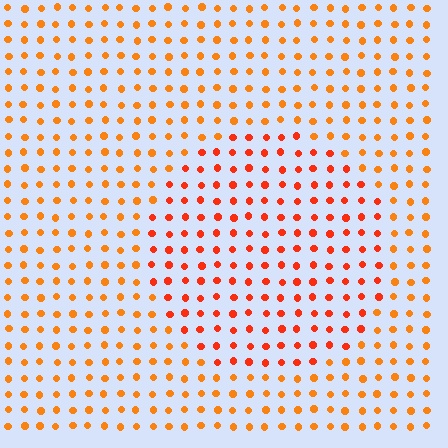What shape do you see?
I see a circle.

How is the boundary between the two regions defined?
The boundary is defined purely by a slight shift in hue (about 22 degrees). Spacing, size, and orientation are identical on both sides.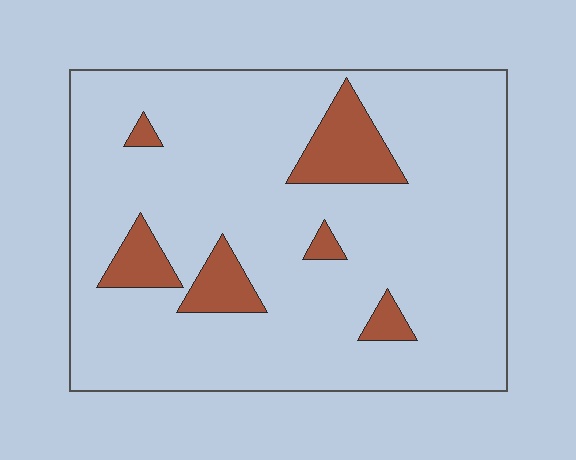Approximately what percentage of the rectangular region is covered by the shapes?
Approximately 10%.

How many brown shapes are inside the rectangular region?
6.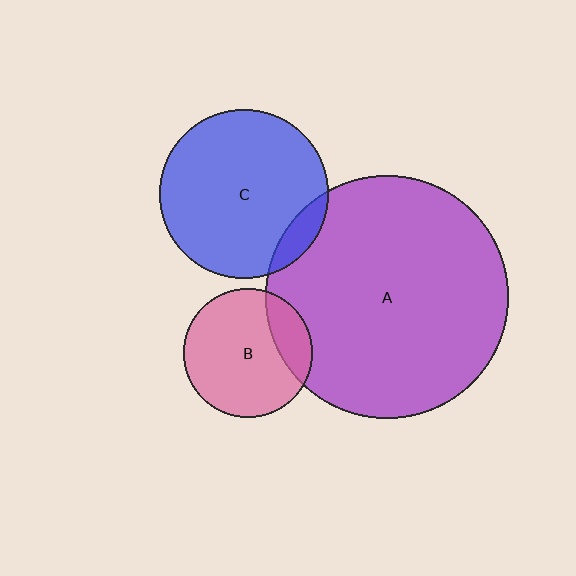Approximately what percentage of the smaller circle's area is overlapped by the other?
Approximately 10%.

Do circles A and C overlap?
Yes.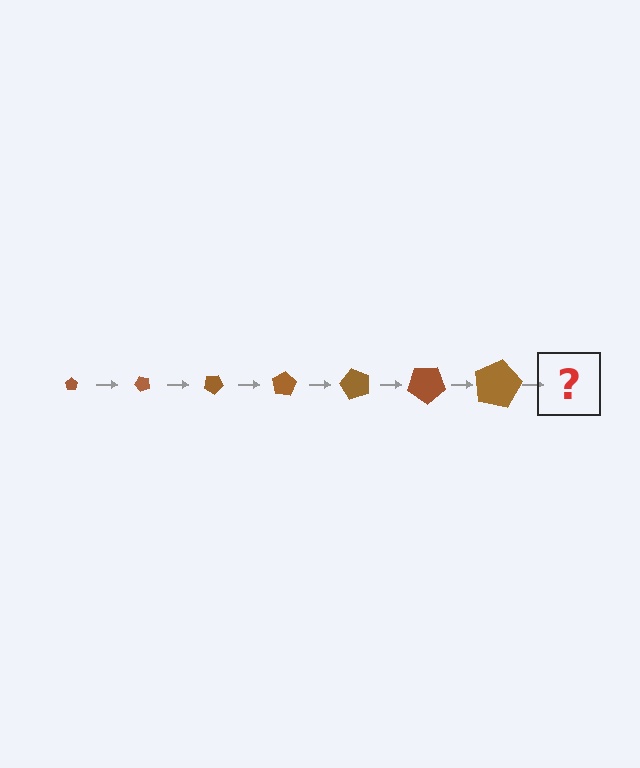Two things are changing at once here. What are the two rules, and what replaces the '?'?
The two rules are that the pentagon grows larger each step and it rotates 50 degrees each step. The '?' should be a pentagon, larger than the previous one and rotated 350 degrees from the start.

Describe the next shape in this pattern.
It should be a pentagon, larger than the previous one and rotated 350 degrees from the start.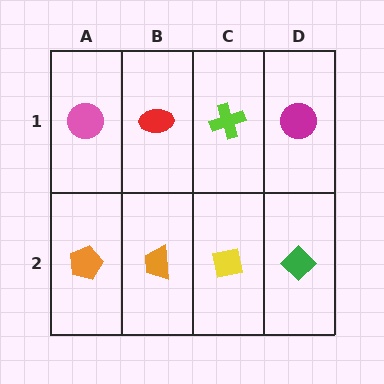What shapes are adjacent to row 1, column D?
A green diamond (row 2, column D), a lime cross (row 1, column C).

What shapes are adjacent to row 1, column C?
A yellow square (row 2, column C), a red ellipse (row 1, column B), a magenta circle (row 1, column D).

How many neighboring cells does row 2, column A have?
2.